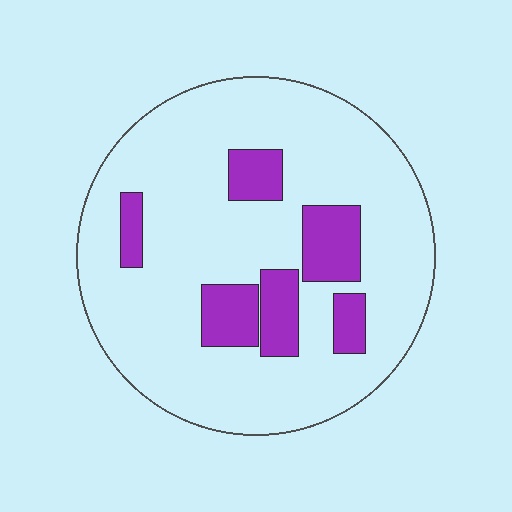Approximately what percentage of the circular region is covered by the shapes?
Approximately 20%.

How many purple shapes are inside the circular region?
6.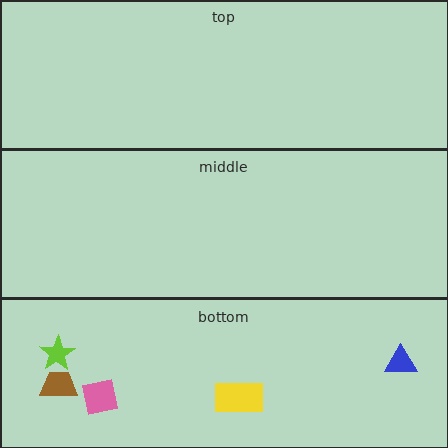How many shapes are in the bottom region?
5.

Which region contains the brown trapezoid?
The bottom region.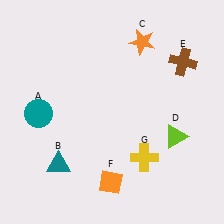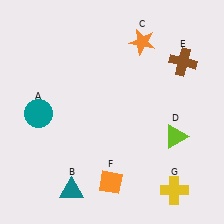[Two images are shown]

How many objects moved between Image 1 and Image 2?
2 objects moved between the two images.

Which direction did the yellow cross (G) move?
The yellow cross (G) moved down.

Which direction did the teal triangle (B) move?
The teal triangle (B) moved down.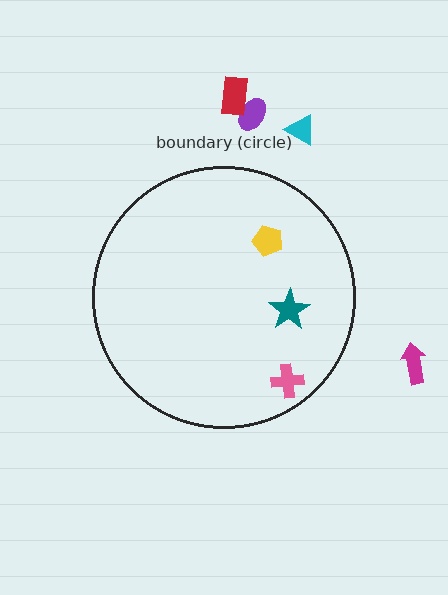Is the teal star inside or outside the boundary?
Inside.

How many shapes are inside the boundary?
3 inside, 4 outside.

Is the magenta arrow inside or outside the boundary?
Outside.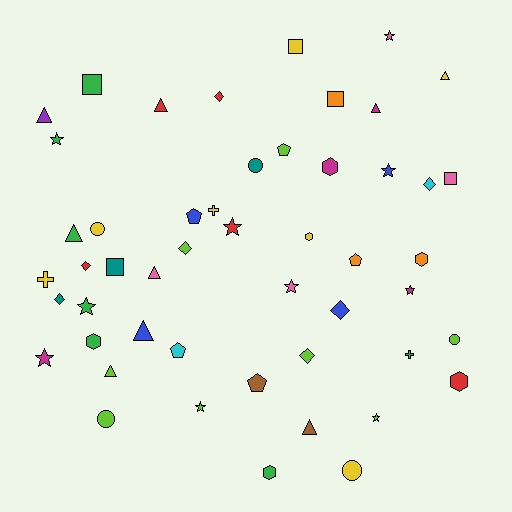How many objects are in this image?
There are 50 objects.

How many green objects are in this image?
There are 7 green objects.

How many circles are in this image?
There are 5 circles.